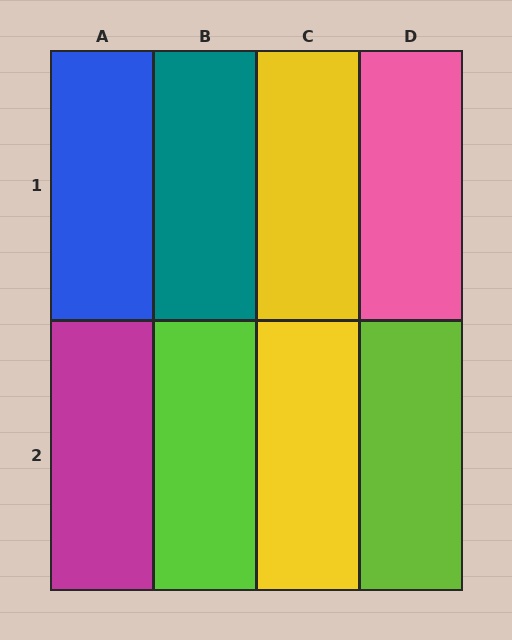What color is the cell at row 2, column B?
Lime.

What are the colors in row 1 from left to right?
Blue, teal, yellow, pink.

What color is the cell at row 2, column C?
Yellow.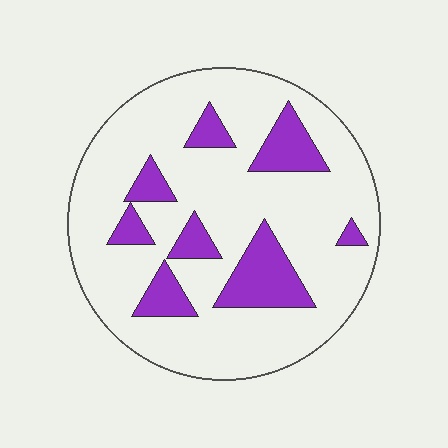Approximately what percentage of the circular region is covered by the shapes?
Approximately 20%.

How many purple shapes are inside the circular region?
8.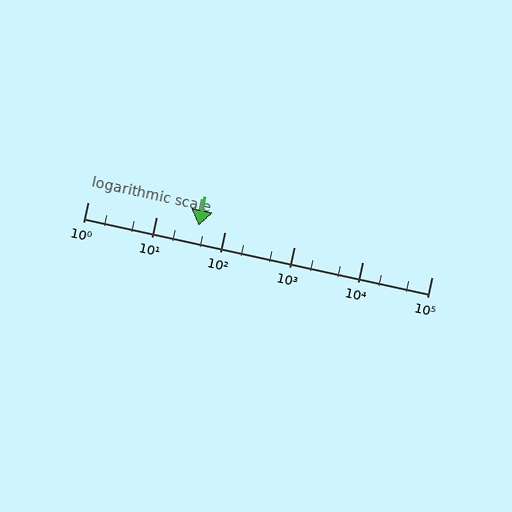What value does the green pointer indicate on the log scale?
The pointer indicates approximately 41.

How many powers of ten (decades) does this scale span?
The scale spans 5 decades, from 1 to 100000.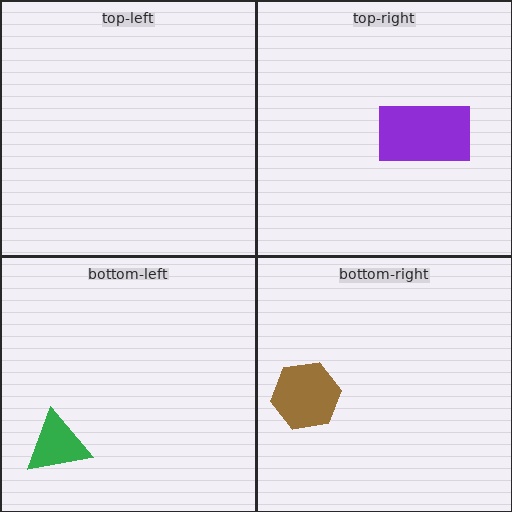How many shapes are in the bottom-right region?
1.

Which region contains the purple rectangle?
The top-right region.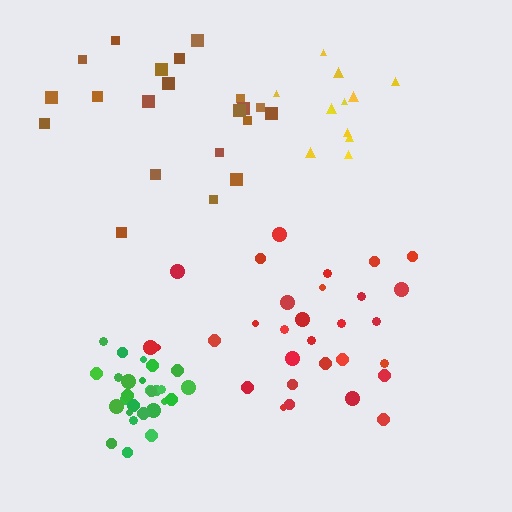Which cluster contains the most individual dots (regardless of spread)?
Red (30).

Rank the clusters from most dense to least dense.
green, yellow, red, brown.